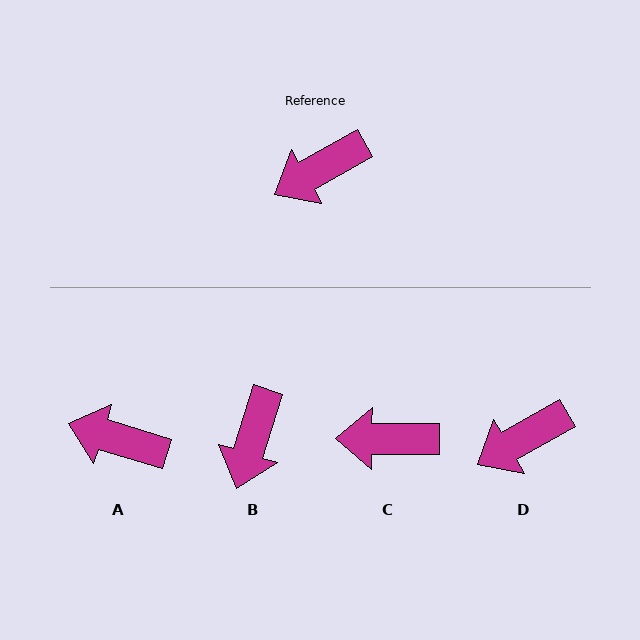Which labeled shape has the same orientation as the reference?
D.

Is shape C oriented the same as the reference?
No, it is off by about 30 degrees.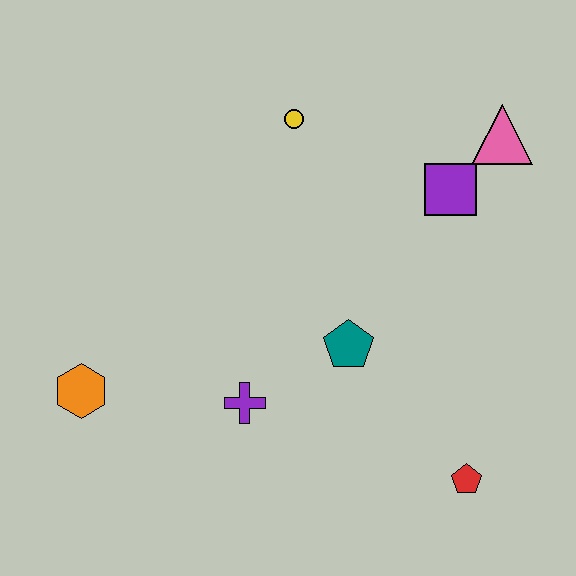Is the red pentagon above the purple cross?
No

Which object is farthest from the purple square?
The orange hexagon is farthest from the purple square.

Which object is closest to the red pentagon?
The teal pentagon is closest to the red pentagon.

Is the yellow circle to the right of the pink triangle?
No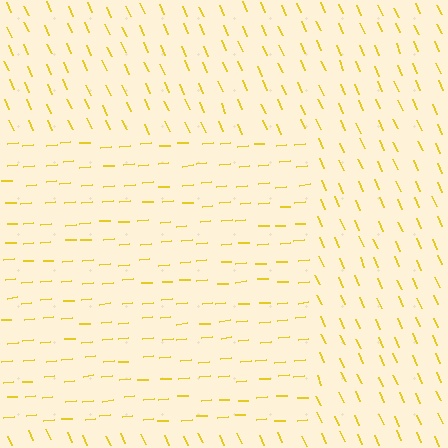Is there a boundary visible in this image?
Yes, there is a texture boundary formed by a change in line orientation.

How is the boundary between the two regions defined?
The boundary is defined purely by a change in line orientation (approximately 70 degrees difference). All lines are the same color and thickness.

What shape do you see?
I see a rectangle.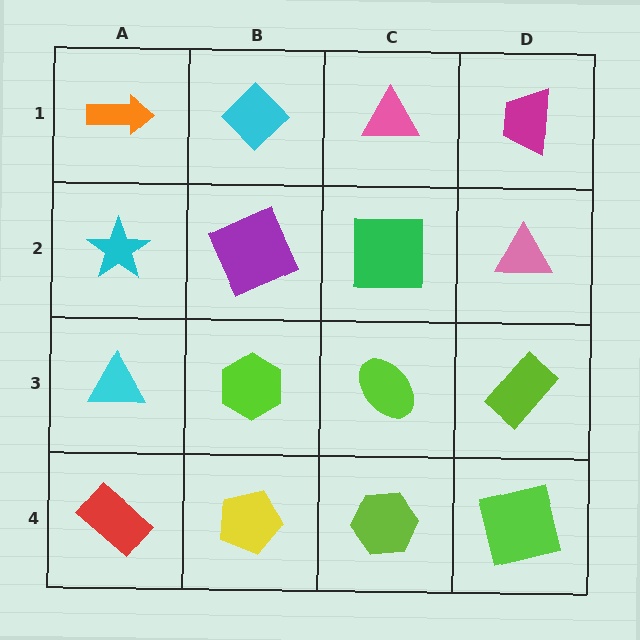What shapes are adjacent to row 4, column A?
A cyan triangle (row 3, column A), a yellow pentagon (row 4, column B).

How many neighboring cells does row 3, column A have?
3.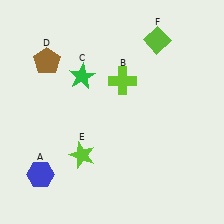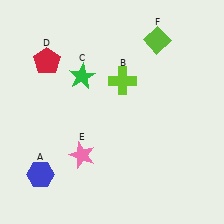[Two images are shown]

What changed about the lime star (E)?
In Image 1, E is lime. In Image 2, it changed to pink.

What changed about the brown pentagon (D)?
In Image 1, D is brown. In Image 2, it changed to red.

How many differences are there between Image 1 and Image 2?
There are 2 differences between the two images.